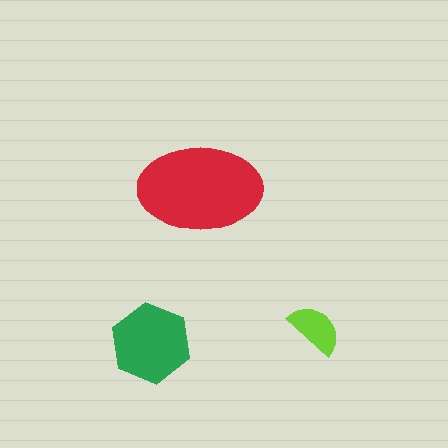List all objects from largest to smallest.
The red ellipse, the green hexagon, the lime semicircle.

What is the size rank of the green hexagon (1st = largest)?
2nd.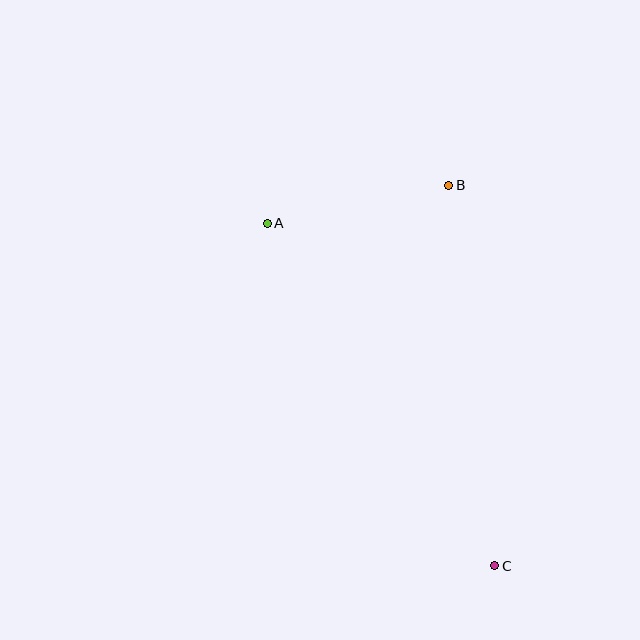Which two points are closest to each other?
Points A and B are closest to each other.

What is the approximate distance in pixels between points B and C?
The distance between B and C is approximately 384 pixels.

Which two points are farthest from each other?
Points A and C are farthest from each other.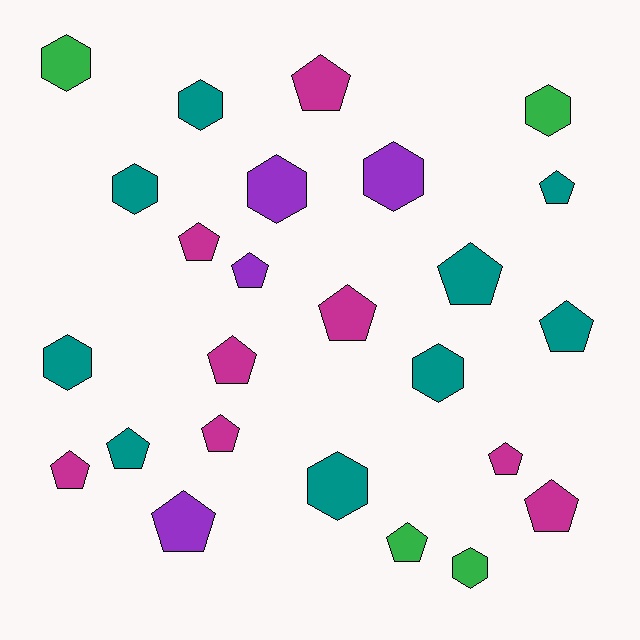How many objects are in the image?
There are 25 objects.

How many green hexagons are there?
There are 3 green hexagons.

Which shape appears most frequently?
Pentagon, with 15 objects.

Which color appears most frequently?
Teal, with 9 objects.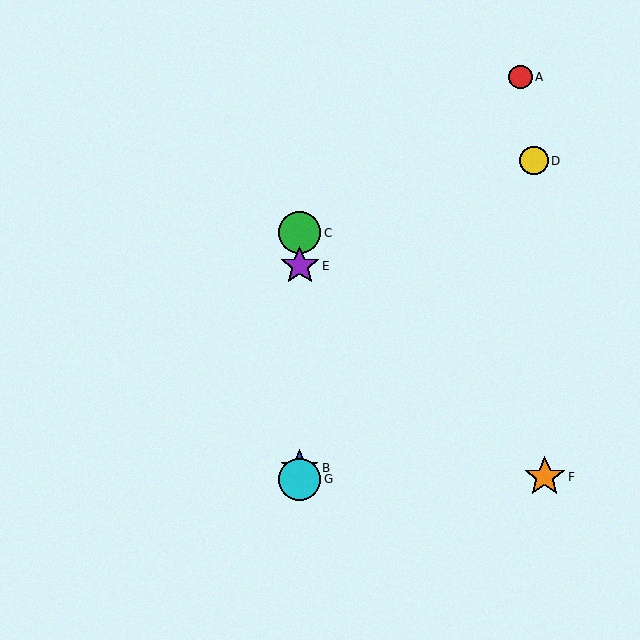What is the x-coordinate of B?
Object B is at x≈300.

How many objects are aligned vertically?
4 objects (B, C, E, G) are aligned vertically.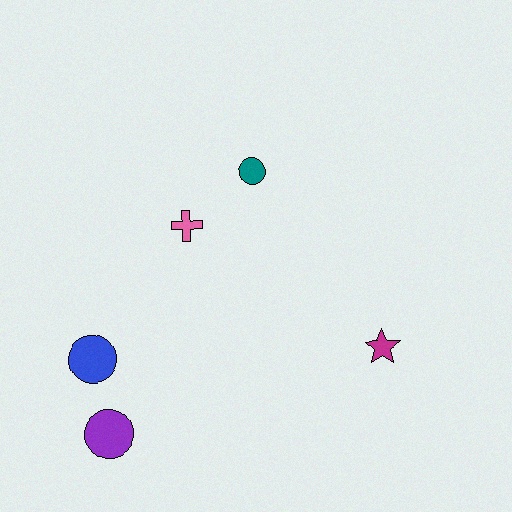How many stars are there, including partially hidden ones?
There is 1 star.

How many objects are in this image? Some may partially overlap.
There are 5 objects.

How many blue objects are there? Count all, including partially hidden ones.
There is 1 blue object.